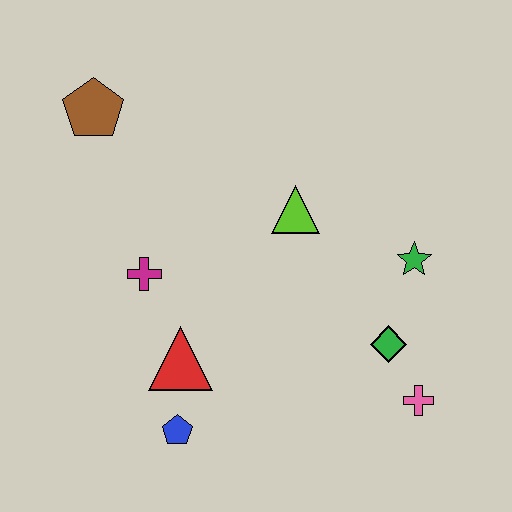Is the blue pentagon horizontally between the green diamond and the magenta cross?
Yes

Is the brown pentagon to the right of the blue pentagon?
No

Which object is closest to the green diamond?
The pink cross is closest to the green diamond.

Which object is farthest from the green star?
The brown pentagon is farthest from the green star.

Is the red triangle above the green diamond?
No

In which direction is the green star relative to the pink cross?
The green star is above the pink cross.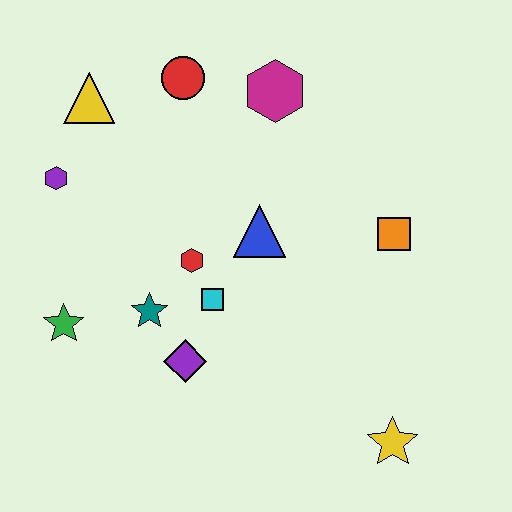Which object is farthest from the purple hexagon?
The yellow star is farthest from the purple hexagon.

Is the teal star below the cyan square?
Yes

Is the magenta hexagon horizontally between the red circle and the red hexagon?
No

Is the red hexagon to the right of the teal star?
Yes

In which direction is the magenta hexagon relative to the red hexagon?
The magenta hexagon is above the red hexagon.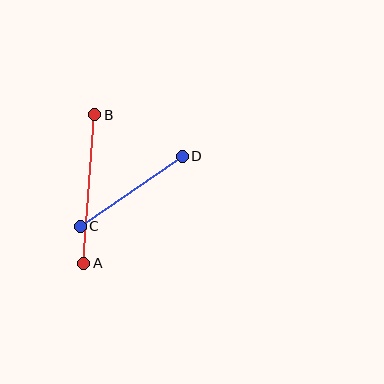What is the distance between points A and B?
The distance is approximately 149 pixels.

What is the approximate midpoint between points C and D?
The midpoint is at approximately (131, 191) pixels.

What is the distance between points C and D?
The distance is approximately 124 pixels.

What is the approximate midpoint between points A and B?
The midpoint is at approximately (89, 189) pixels.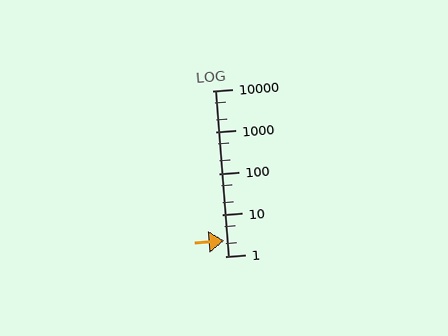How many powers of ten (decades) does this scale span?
The scale spans 4 decades, from 1 to 10000.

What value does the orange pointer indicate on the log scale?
The pointer indicates approximately 2.4.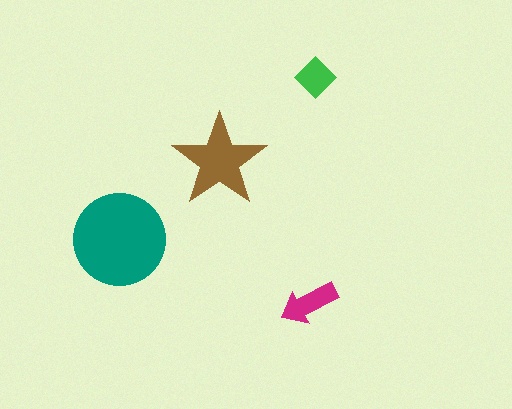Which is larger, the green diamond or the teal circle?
The teal circle.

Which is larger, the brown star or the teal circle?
The teal circle.